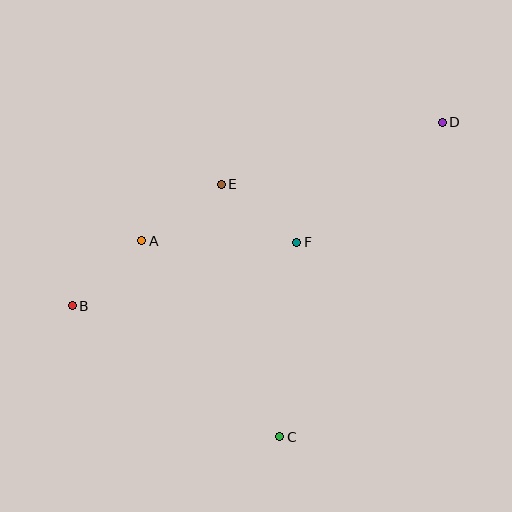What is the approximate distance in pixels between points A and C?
The distance between A and C is approximately 240 pixels.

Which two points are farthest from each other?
Points B and D are farthest from each other.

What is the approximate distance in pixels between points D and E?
The distance between D and E is approximately 230 pixels.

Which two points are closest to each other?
Points E and F are closest to each other.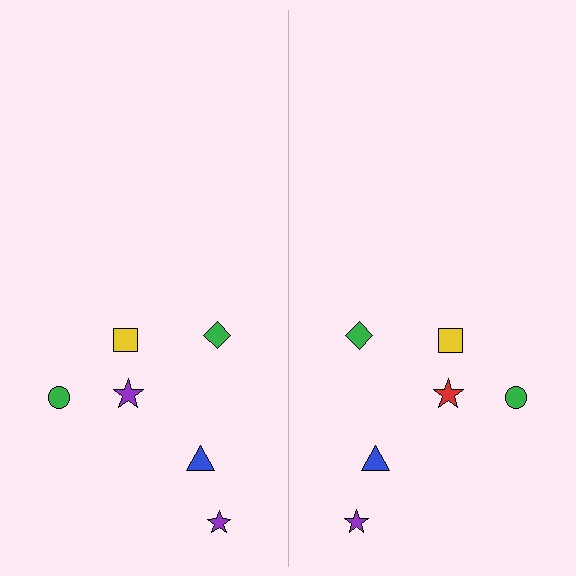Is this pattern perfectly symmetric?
No, the pattern is not perfectly symmetric. The red star on the right side breaks the symmetry — its mirror counterpart is purple.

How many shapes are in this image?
There are 12 shapes in this image.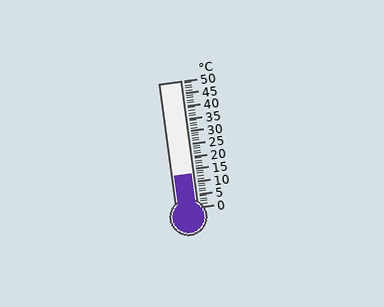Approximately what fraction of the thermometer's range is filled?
The thermometer is filled to approximately 25% of its range.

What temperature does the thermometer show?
The thermometer shows approximately 13°C.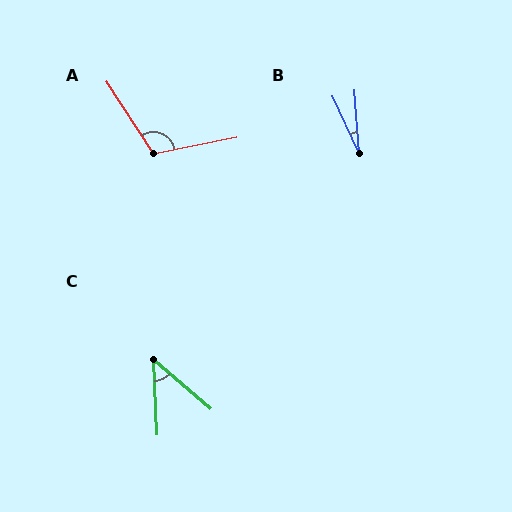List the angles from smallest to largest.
B (21°), C (46°), A (112°).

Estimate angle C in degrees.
Approximately 46 degrees.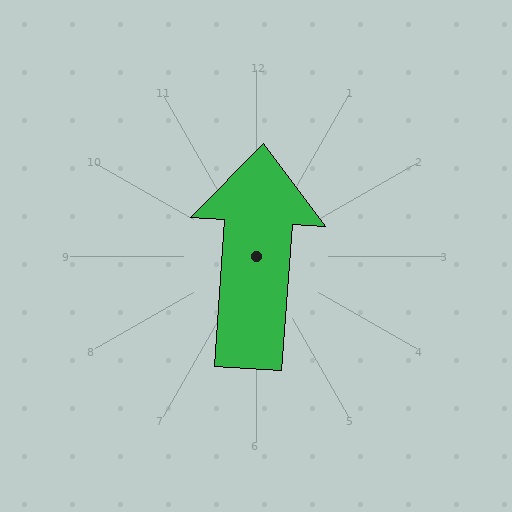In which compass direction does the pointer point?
North.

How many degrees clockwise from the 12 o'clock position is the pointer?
Approximately 4 degrees.